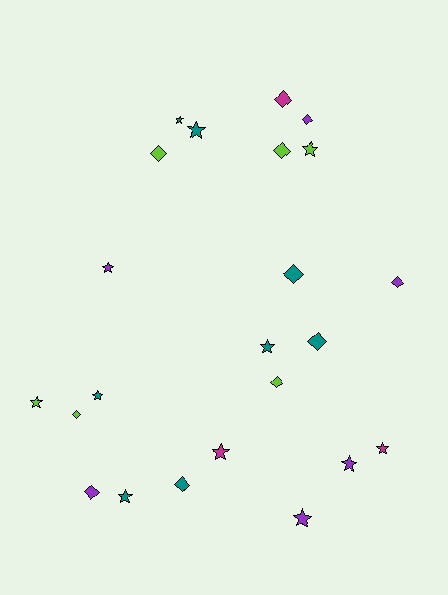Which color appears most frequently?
Teal, with 8 objects.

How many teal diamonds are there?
There are 3 teal diamonds.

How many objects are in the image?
There are 23 objects.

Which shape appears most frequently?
Star, with 12 objects.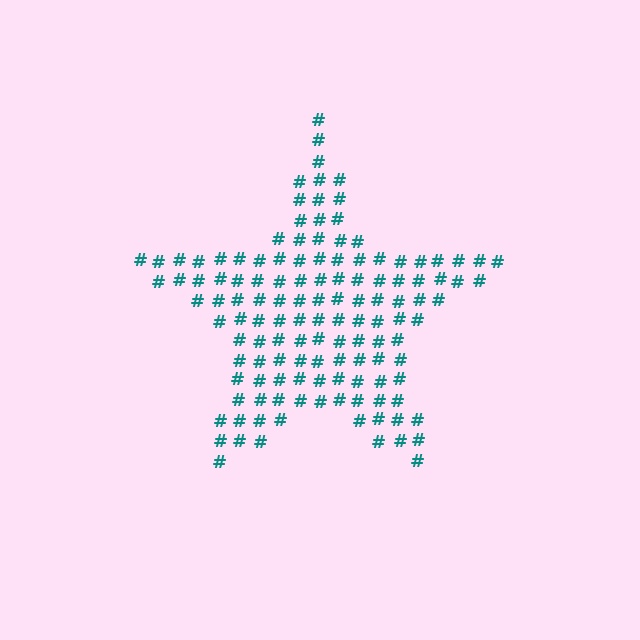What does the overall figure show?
The overall figure shows a star.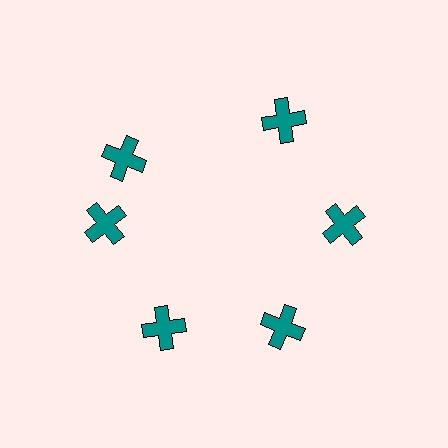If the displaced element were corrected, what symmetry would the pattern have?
It would have 6-fold rotational symmetry — the pattern would map onto itself every 60 degrees.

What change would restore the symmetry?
The symmetry would be restored by rotating it back into even spacing with its neighbors so that all 6 crosses sit at equal angles and equal distance from the center.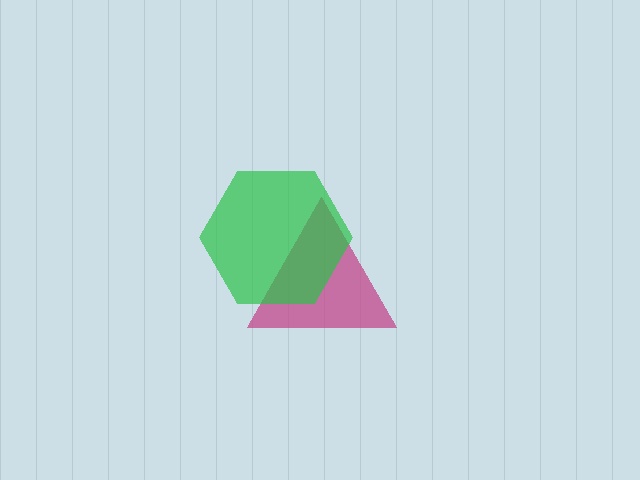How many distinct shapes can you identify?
There are 2 distinct shapes: a magenta triangle, a green hexagon.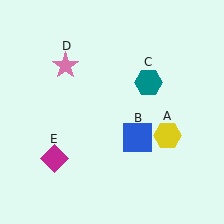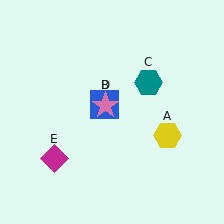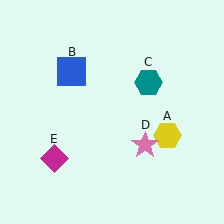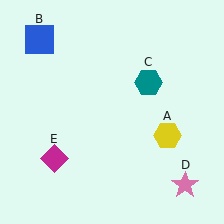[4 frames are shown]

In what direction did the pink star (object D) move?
The pink star (object D) moved down and to the right.